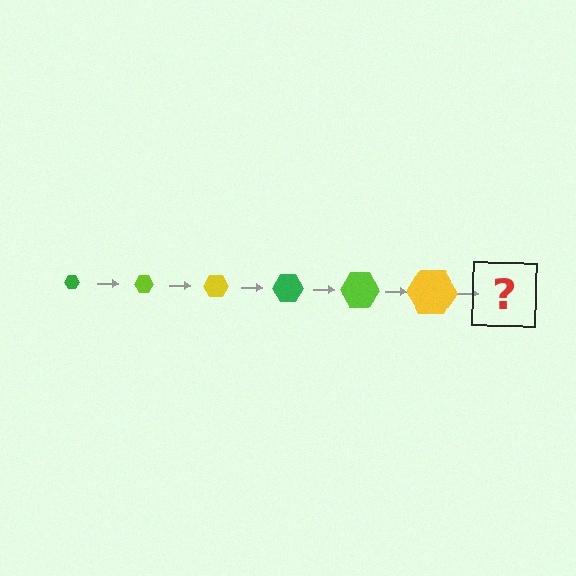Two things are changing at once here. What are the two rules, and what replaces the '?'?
The two rules are that the hexagon grows larger each step and the color cycles through green, lime, and yellow. The '?' should be a green hexagon, larger than the previous one.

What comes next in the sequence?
The next element should be a green hexagon, larger than the previous one.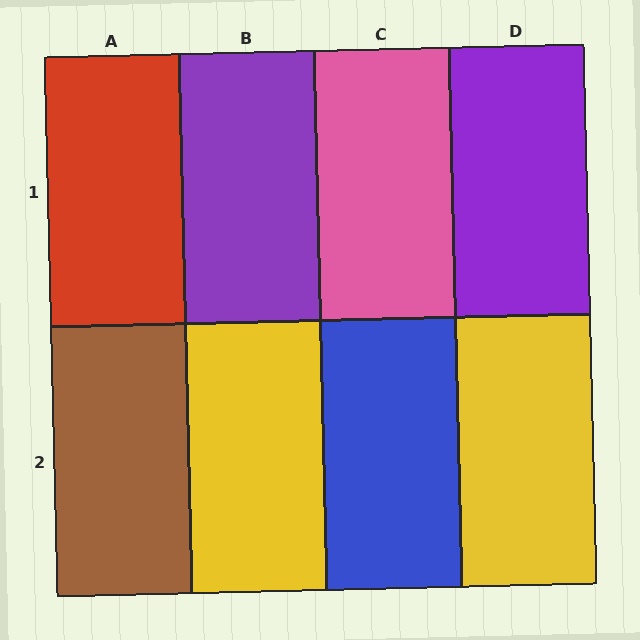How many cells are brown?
1 cell is brown.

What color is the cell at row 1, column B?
Purple.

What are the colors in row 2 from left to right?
Brown, yellow, blue, yellow.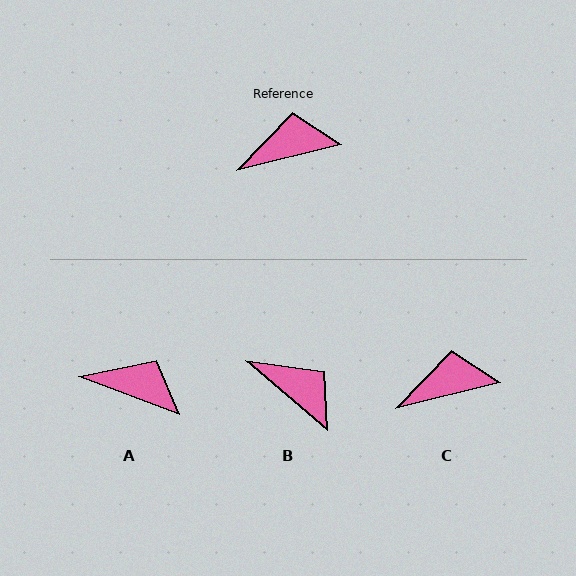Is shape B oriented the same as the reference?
No, it is off by about 54 degrees.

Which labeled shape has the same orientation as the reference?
C.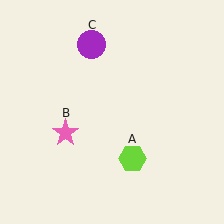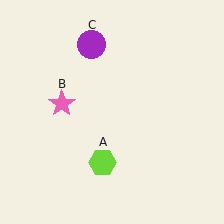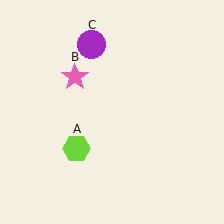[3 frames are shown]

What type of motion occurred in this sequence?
The lime hexagon (object A), pink star (object B) rotated clockwise around the center of the scene.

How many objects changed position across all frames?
2 objects changed position: lime hexagon (object A), pink star (object B).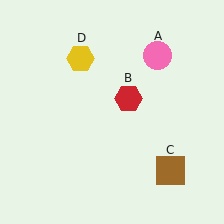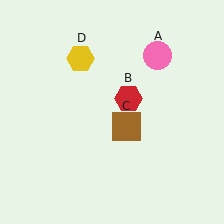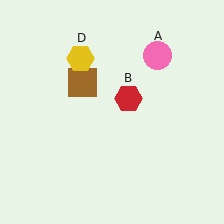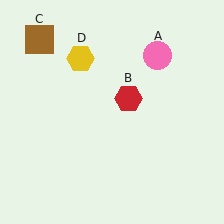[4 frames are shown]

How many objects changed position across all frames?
1 object changed position: brown square (object C).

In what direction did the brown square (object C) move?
The brown square (object C) moved up and to the left.